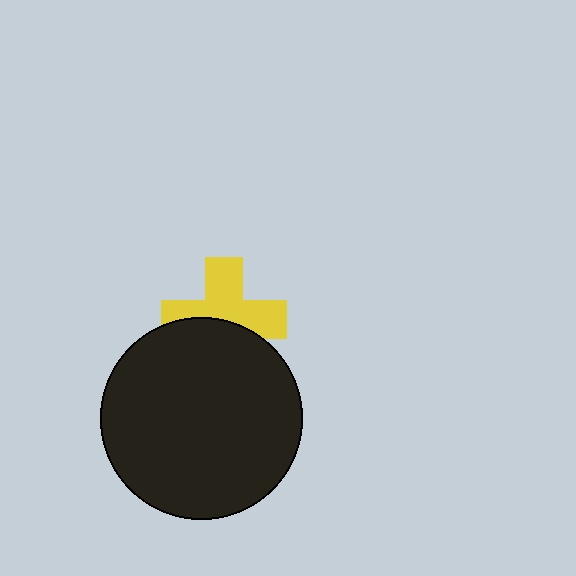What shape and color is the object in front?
The object in front is a black circle.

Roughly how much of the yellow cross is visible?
About half of it is visible (roughly 59%).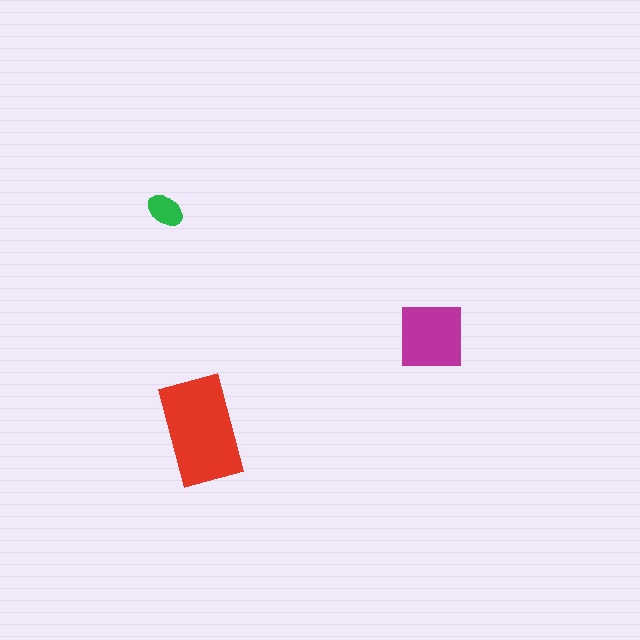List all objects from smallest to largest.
The green ellipse, the magenta square, the red rectangle.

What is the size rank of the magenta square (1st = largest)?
2nd.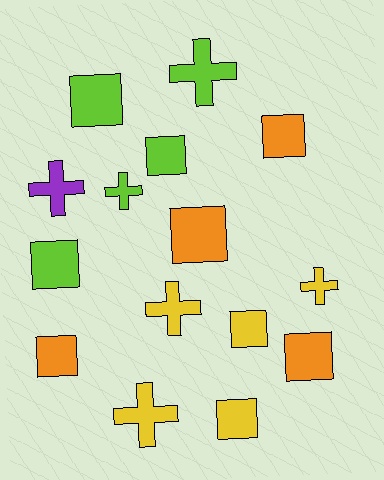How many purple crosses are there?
There is 1 purple cross.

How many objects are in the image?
There are 15 objects.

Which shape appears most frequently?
Square, with 9 objects.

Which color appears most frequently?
Yellow, with 5 objects.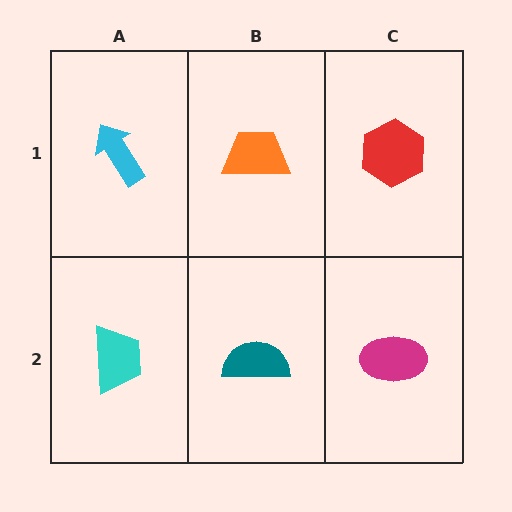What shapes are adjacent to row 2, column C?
A red hexagon (row 1, column C), a teal semicircle (row 2, column B).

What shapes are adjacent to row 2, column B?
An orange trapezoid (row 1, column B), a cyan trapezoid (row 2, column A), a magenta ellipse (row 2, column C).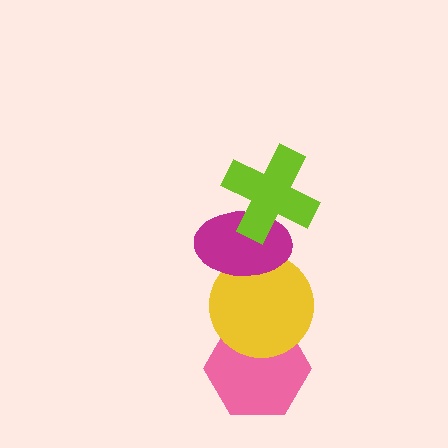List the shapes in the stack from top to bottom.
From top to bottom: the lime cross, the magenta ellipse, the yellow circle, the pink hexagon.